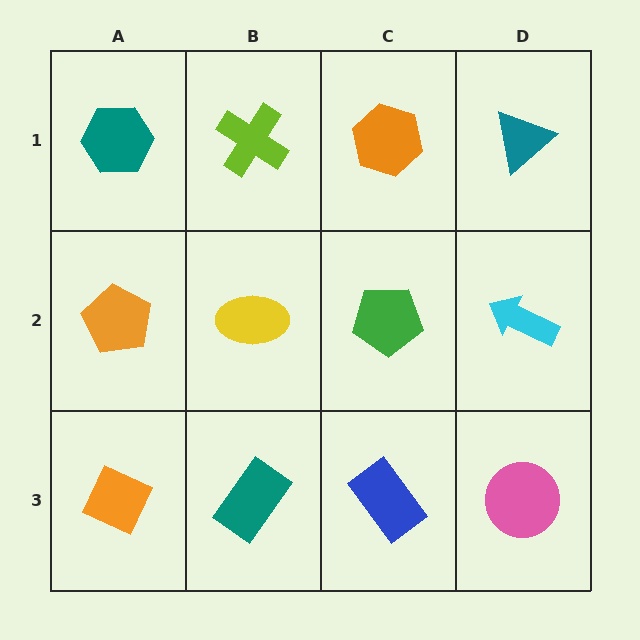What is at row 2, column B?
A yellow ellipse.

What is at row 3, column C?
A blue rectangle.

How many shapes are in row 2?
4 shapes.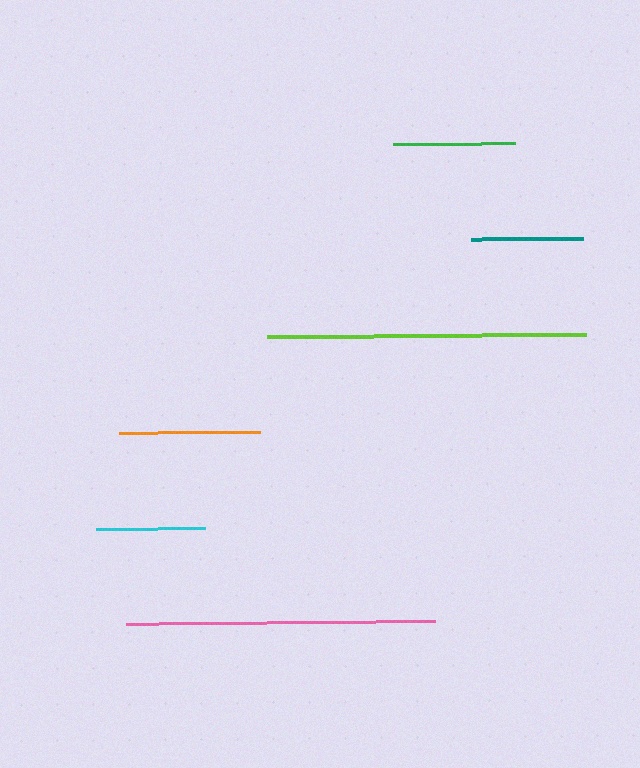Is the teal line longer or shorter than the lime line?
The lime line is longer than the teal line.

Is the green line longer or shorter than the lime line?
The lime line is longer than the green line.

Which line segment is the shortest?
The cyan line is the shortest at approximately 109 pixels.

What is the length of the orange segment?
The orange segment is approximately 141 pixels long.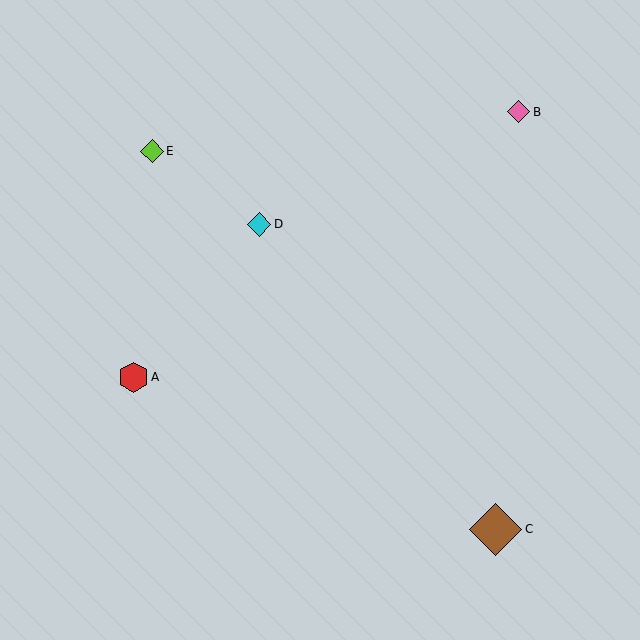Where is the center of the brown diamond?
The center of the brown diamond is at (496, 529).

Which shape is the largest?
The brown diamond (labeled C) is the largest.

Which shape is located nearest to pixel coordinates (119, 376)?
The red hexagon (labeled A) at (133, 377) is nearest to that location.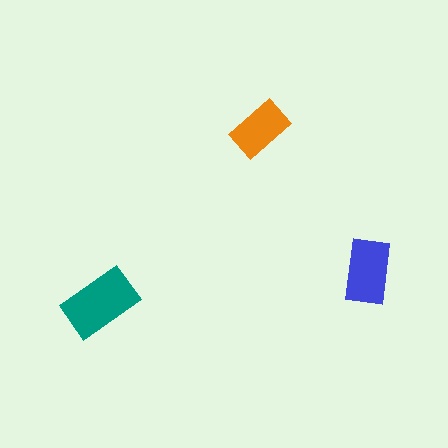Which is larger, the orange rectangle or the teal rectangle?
The teal one.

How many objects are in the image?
There are 3 objects in the image.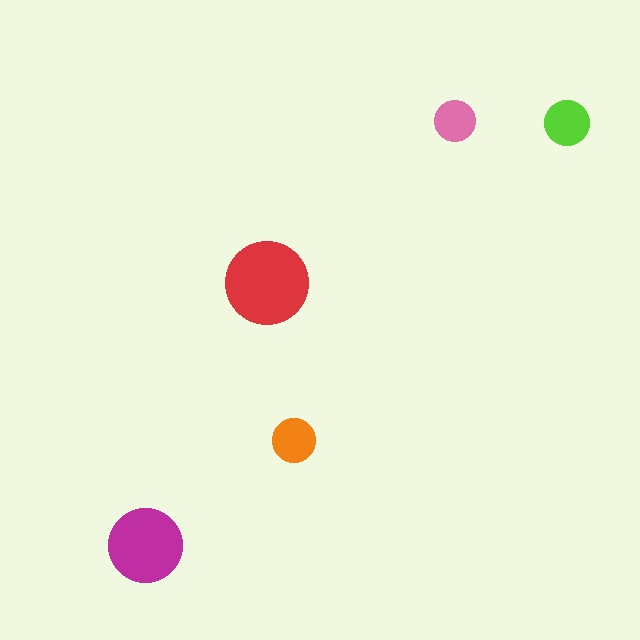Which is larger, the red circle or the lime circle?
The red one.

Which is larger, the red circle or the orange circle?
The red one.